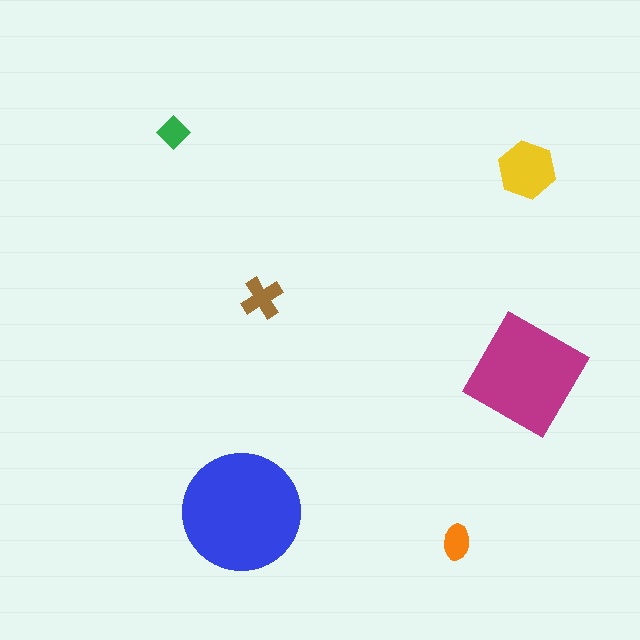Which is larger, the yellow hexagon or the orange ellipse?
The yellow hexagon.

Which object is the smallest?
The green diamond.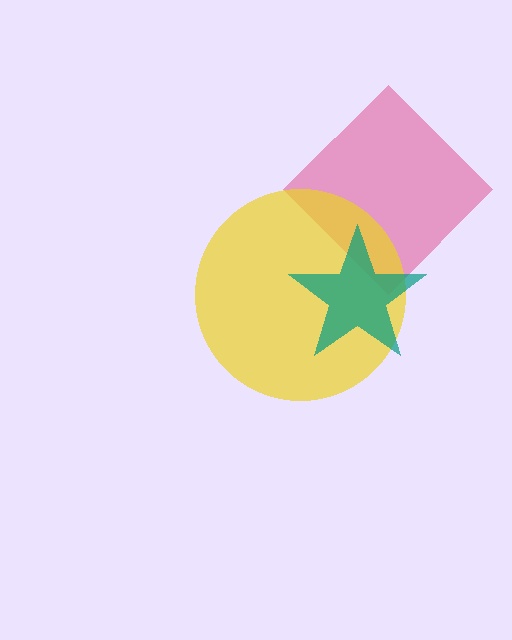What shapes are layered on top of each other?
The layered shapes are: a pink diamond, a yellow circle, a teal star.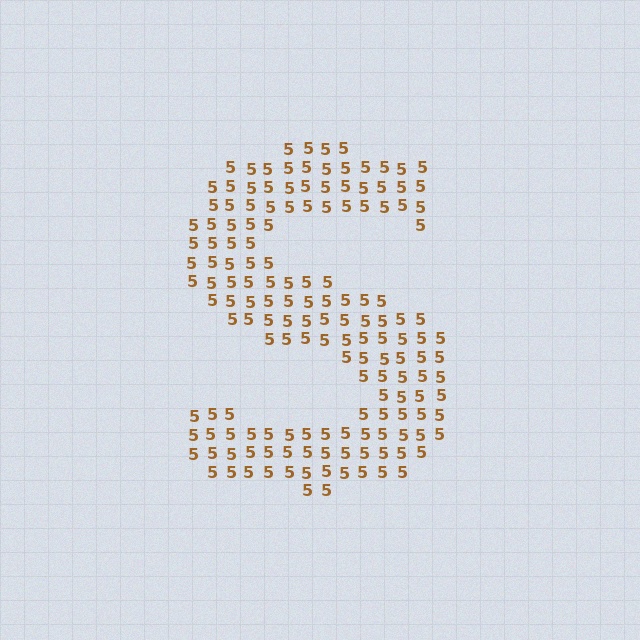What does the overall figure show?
The overall figure shows the letter S.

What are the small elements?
The small elements are digit 5's.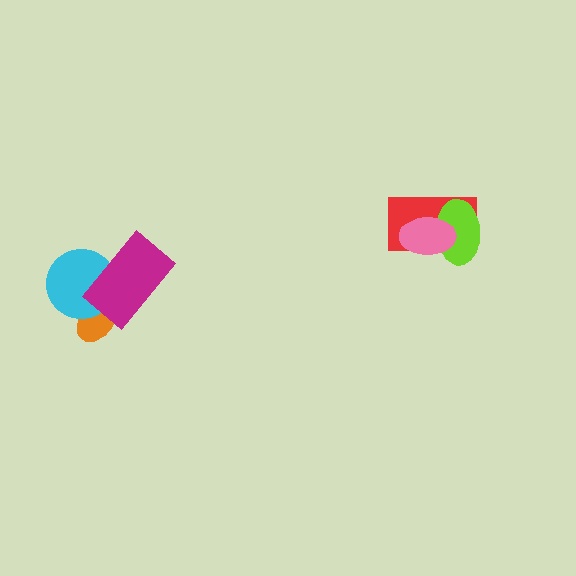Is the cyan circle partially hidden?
Yes, it is partially covered by another shape.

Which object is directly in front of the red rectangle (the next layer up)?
The lime ellipse is directly in front of the red rectangle.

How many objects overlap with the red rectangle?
2 objects overlap with the red rectangle.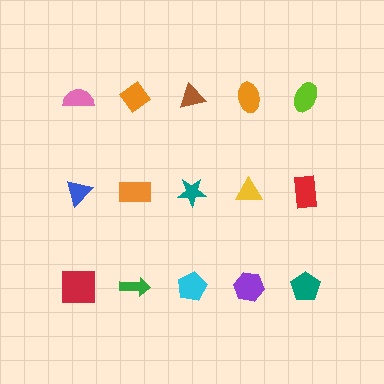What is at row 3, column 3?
A cyan pentagon.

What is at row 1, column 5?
A lime ellipse.